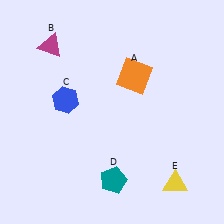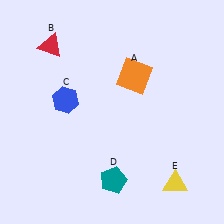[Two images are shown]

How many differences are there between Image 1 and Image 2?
There is 1 difference between the two images.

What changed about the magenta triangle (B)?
In Image 1, B is magenta. In Image 2, it changed to red.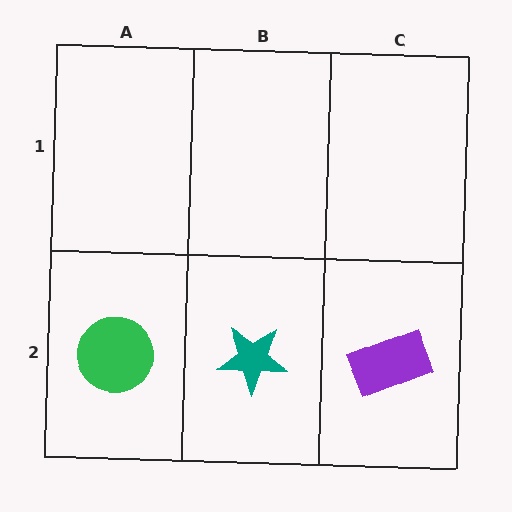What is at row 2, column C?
A purple rectangle.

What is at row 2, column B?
A teal star.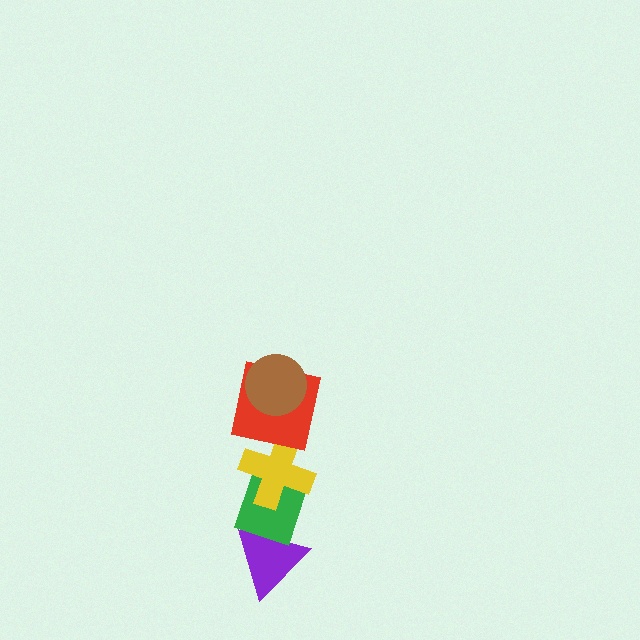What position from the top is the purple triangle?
The purple triangle is 5th from the top.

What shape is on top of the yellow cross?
The red square is on top of the yellow cross.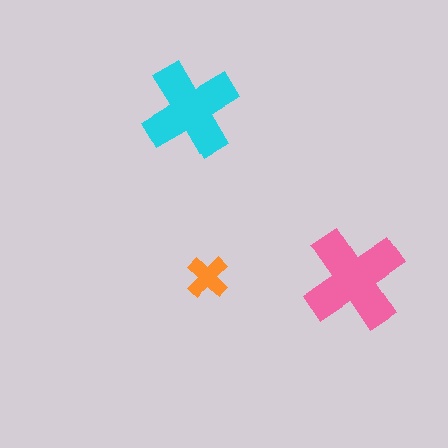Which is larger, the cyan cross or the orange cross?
The cyan one.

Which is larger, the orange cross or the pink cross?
The pink one.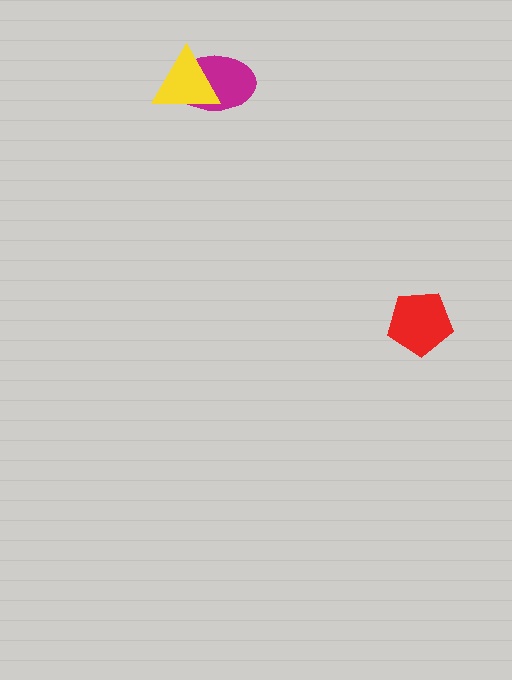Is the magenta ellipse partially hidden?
Yes, it is partially covered by another shape.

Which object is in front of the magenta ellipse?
The yellow triangle is in front of the magenta ellipse.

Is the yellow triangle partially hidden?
No, no other shape covers it.